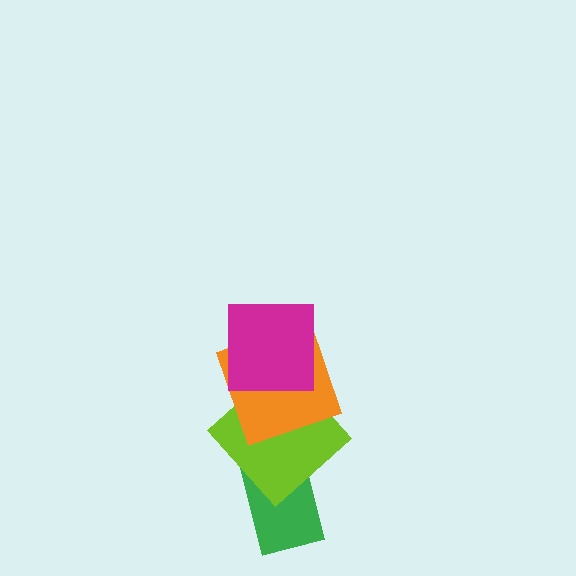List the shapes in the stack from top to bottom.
From top to bottom: the magenta square, the orange square, the lime diamond, the green rectangle.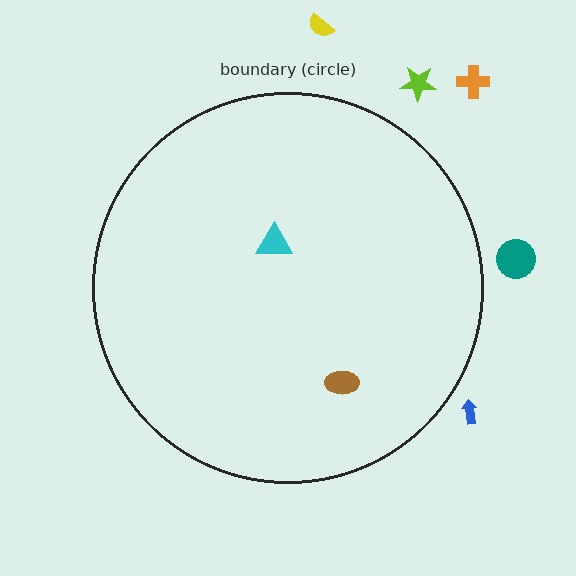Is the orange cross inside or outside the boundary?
Outside.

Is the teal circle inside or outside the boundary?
Outside.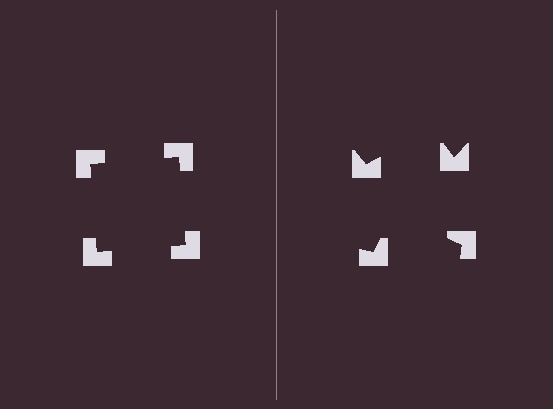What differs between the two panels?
The notched squares are positioned identically on both sides; only the wedge orientations differ. On the left they align to a square; on the right they are misaligned.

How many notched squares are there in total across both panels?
8 — 4 on each side.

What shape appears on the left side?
An illusory square.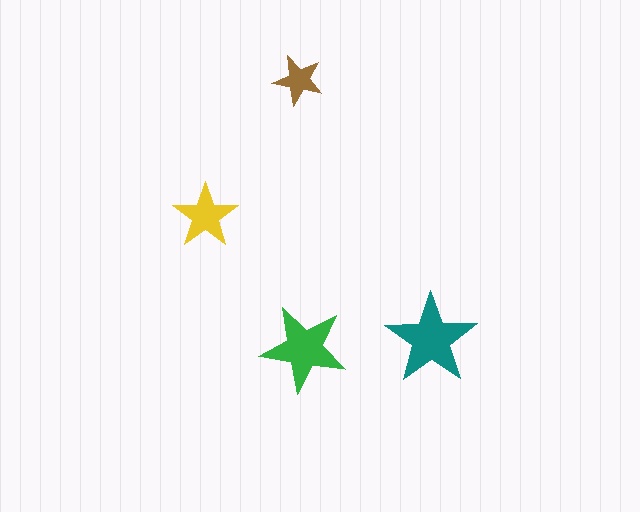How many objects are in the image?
There are 4 objects in the image.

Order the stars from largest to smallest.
the teal one, the green one, the yellow one, the brown one.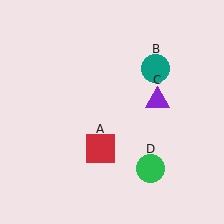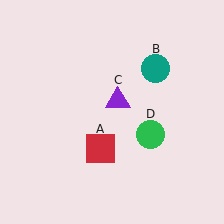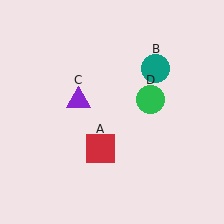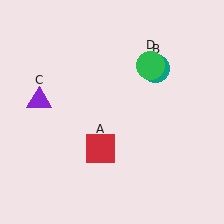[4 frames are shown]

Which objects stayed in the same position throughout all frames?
Red square (object A) and teal circle (object B) remained stationary.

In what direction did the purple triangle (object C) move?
The purple triangle (object C) moved left.